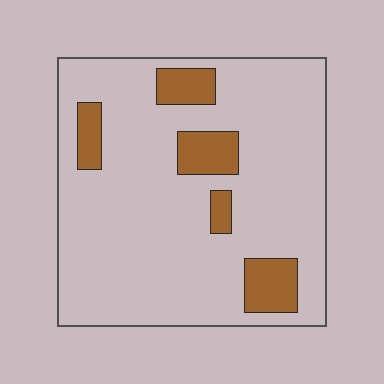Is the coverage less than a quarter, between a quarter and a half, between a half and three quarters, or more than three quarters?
Less than a quarter.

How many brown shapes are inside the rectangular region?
5.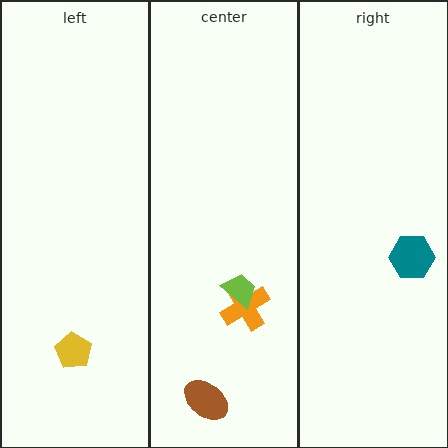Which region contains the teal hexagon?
The right region.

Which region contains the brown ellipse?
The center region.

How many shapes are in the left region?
1.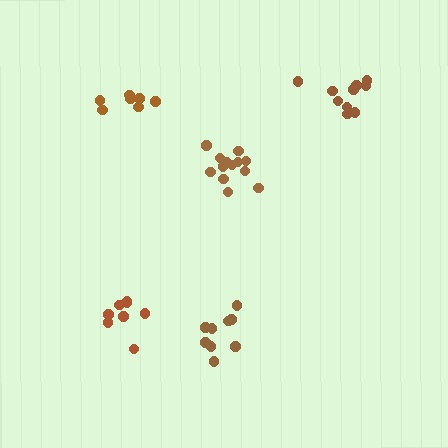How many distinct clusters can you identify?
There are 5 distinct clusters.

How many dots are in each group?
Group 1: 8 dots, Group 2: 13 dots, Group 3: 10 dots, Group 4: 7 dots, Group 5: 9 dots (47 total).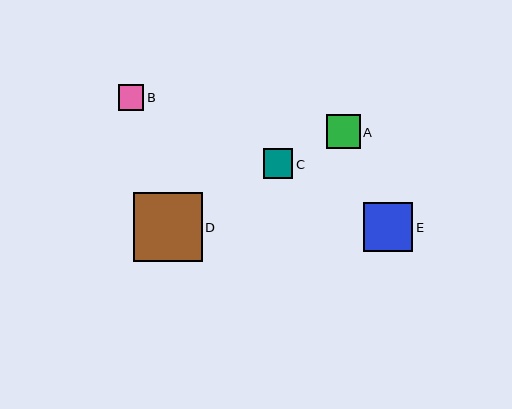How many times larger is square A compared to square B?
Square A is approximately 1.4 times the size of square B.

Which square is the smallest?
Square B is the smallest with a size of approximately 25 pixels.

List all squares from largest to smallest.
From largest to smallest: D, E, A, C, B.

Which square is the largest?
Square D is the largest with a size of approximately 69 pixels.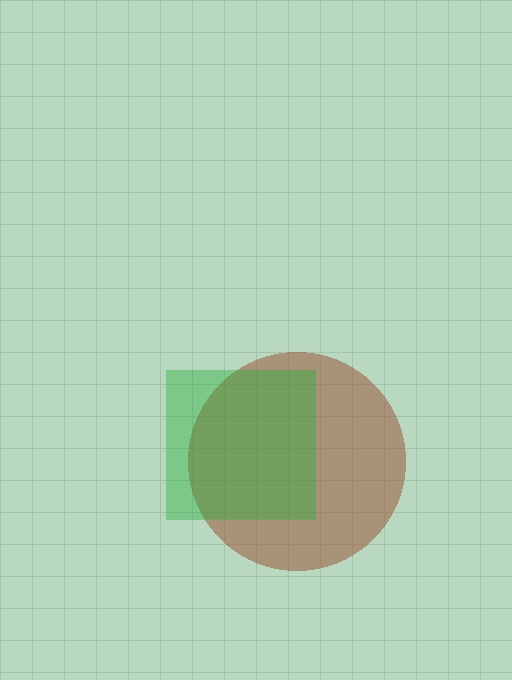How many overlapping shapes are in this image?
There are 2 overlapping shapes in the image.